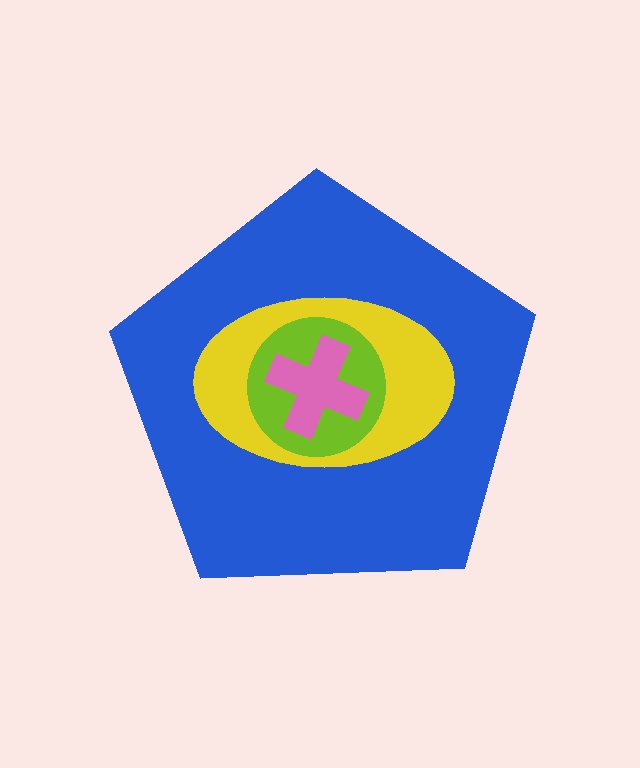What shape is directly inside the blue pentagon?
The yellow ellipse.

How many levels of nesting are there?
4.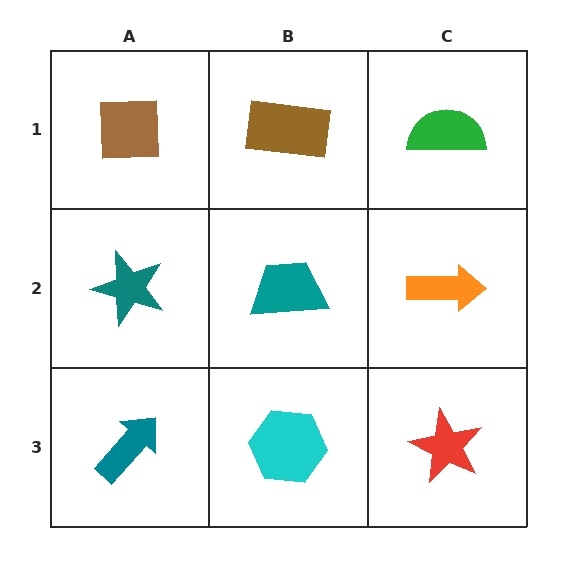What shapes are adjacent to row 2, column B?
A brown rectangle (row 1, column B), a cyan hexagon (row 3, column B), a teal star (row 2, column A), an orange arrow (row 2, column C).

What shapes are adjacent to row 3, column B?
A teal trapezoid (row 2, column B), a teal arrow (row 3, column A), a red star (row 3, column C).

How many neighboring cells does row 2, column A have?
3.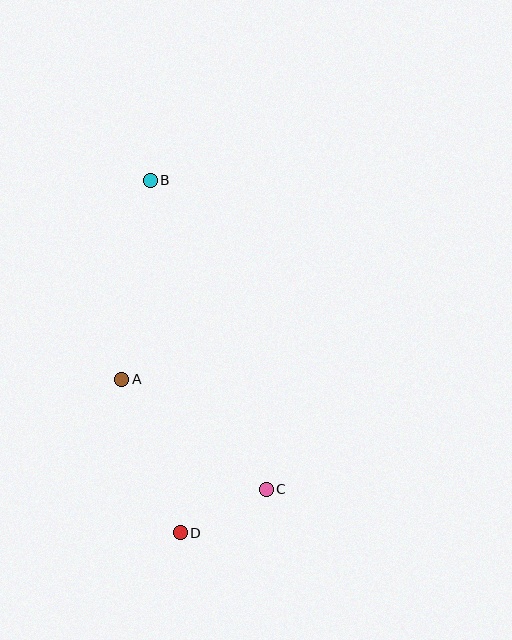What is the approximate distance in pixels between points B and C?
The distance between B and C is approximately 330 pixels.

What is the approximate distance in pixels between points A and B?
The distance between A and B is approximately 201 pixels.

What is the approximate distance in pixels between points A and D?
The distance between A and D is approximately 164 pixels.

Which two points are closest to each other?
Points C and D are closest to each other.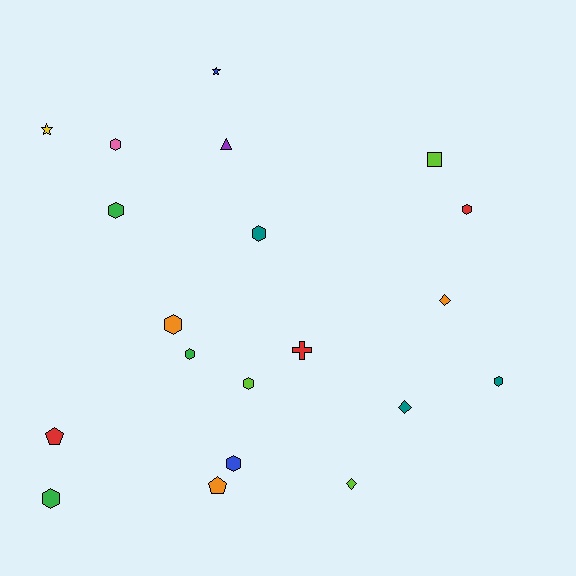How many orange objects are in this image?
There are 3 orange objects.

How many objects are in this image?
There are 20 objects.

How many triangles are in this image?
There is 1 triangle.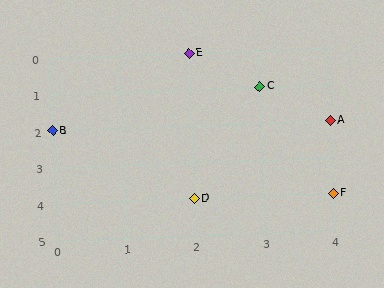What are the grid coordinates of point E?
Point E is at grid coordinates (2, 0).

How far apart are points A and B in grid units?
Points A and B are 4 columns apart.